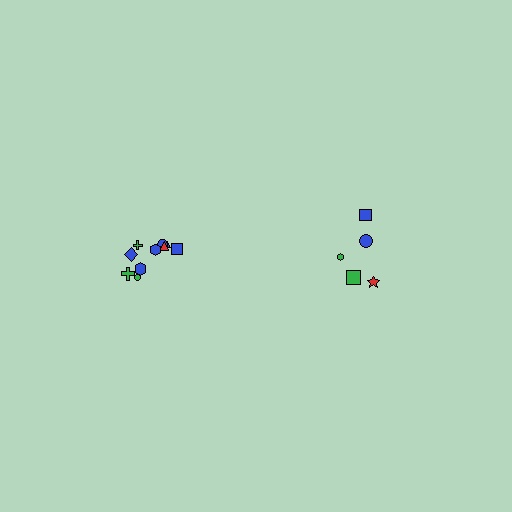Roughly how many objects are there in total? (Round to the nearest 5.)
Roughly 15 objects in total.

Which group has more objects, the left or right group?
The left group.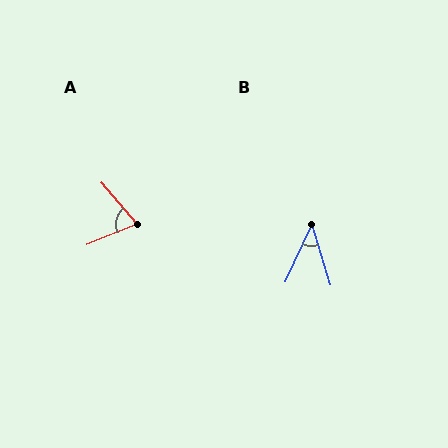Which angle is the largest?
A, at approximately 72 degrees.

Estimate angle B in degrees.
Approximately 42 degrees.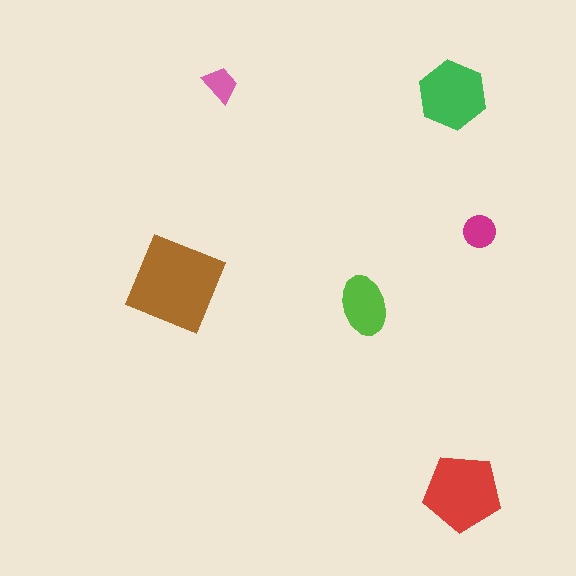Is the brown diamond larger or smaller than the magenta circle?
Larger.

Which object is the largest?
The brown diamond.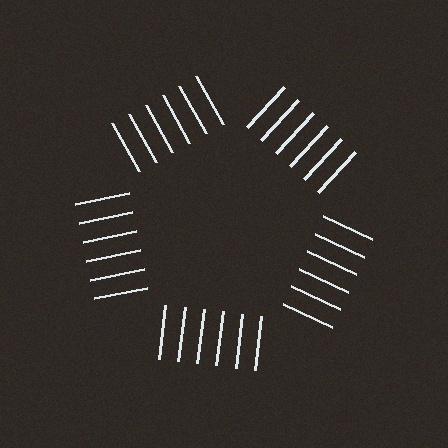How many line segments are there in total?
30 — 6 along each of the 5 edges.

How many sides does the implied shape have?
5 sides — the line-ends trace a pentagon.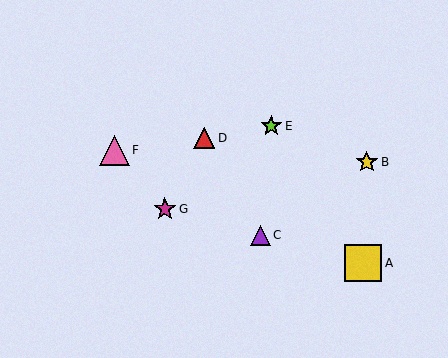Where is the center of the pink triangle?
The center of the pink triangle is at (114, 150).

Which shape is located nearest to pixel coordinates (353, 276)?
The yellow square (labeled A) at (363, 263) is nearest to that location.